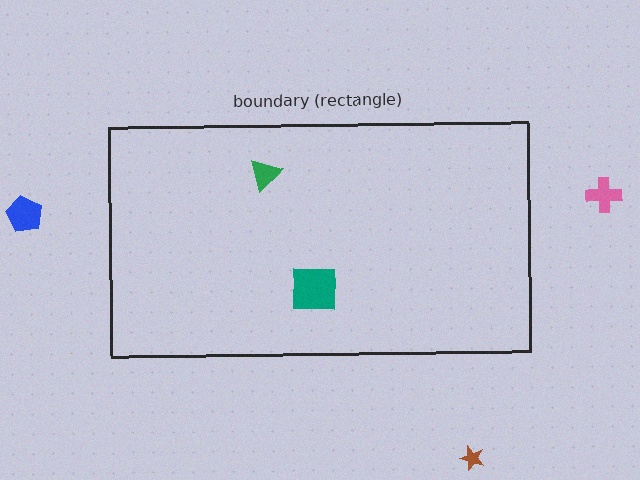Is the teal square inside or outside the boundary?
Inside.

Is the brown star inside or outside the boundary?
Outside.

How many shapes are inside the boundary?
2 inside, 3 outside.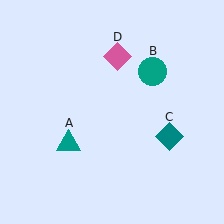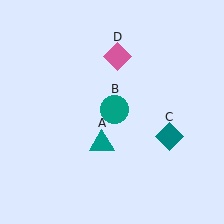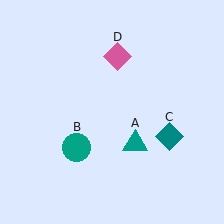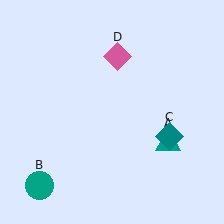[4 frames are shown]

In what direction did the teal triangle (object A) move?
The teal triangle (object A) moved right.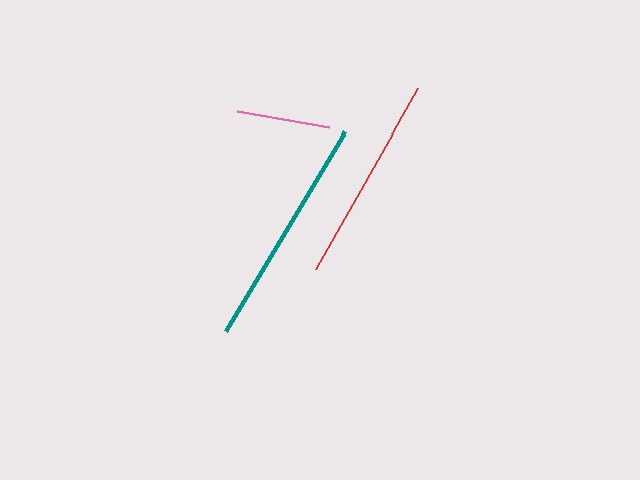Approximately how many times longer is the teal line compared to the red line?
The teal line is approximately 1.1 times the length of the red line.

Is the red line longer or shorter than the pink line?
The red line is longer than the pink line.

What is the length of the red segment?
The red segment is approximately 208 pixels long.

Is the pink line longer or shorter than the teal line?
The teal line is longer than the pink line.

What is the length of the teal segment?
The teal segment is approximately 233 pixels long.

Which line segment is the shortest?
The pink line is the shortest at approximately 93 pixels.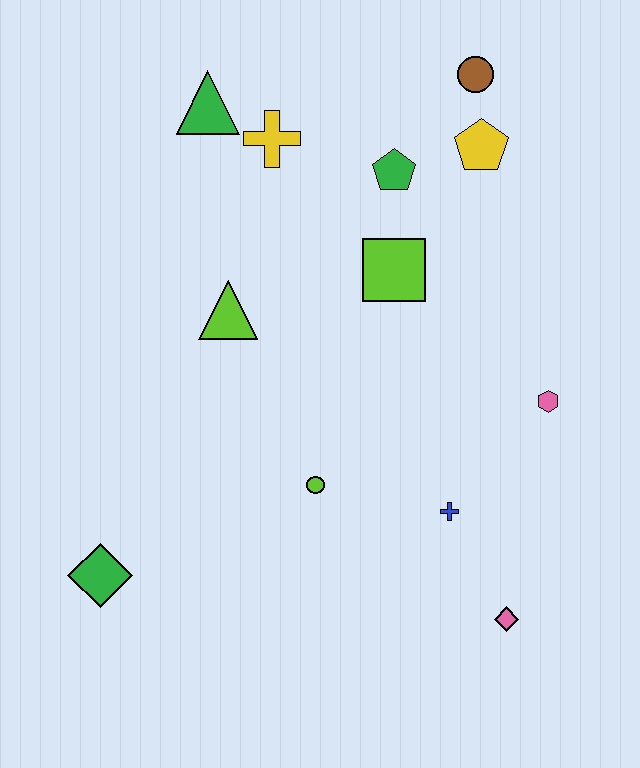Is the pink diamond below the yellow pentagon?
Yes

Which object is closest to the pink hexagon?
The blue cross is closest to the pink hexagon.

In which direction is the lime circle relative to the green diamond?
The lime circle is to the right of the green diamond.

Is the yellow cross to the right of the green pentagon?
No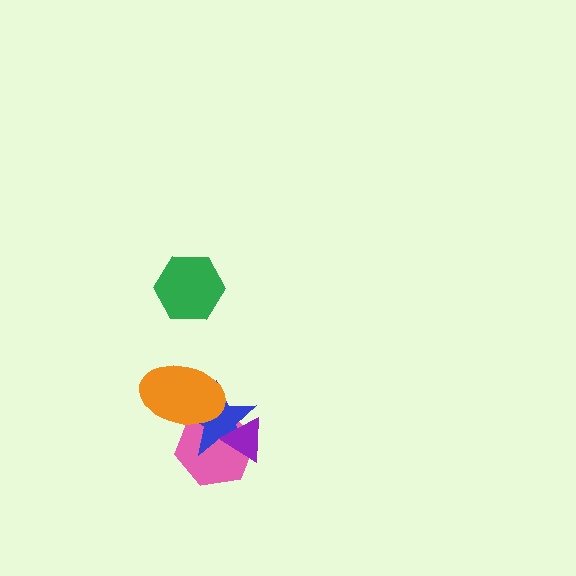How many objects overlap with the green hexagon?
0 objects overlap with the green hexagon.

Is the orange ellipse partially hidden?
No, no other shape covers it.